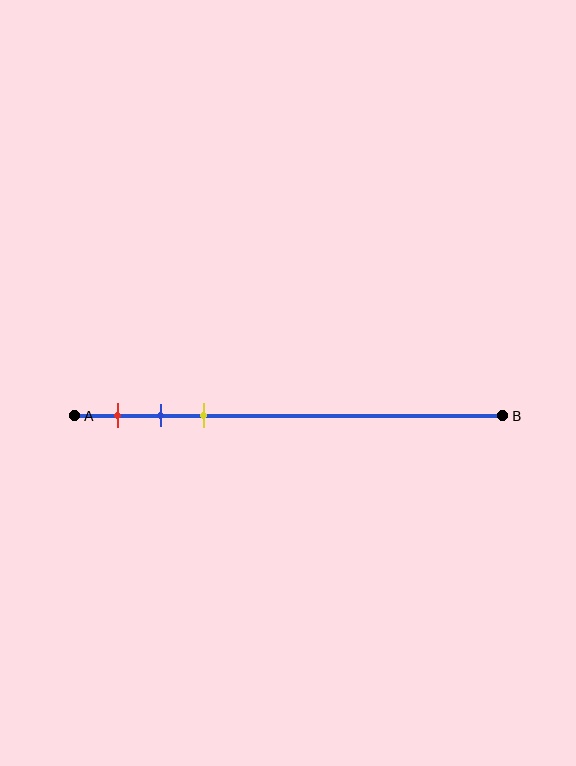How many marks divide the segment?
There are 3 marks dividing the segment.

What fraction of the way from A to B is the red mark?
The red mark is approximately 10% (0.1) of the way from A to B.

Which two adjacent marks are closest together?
The blue and yellow marks are the closest adjacent pair.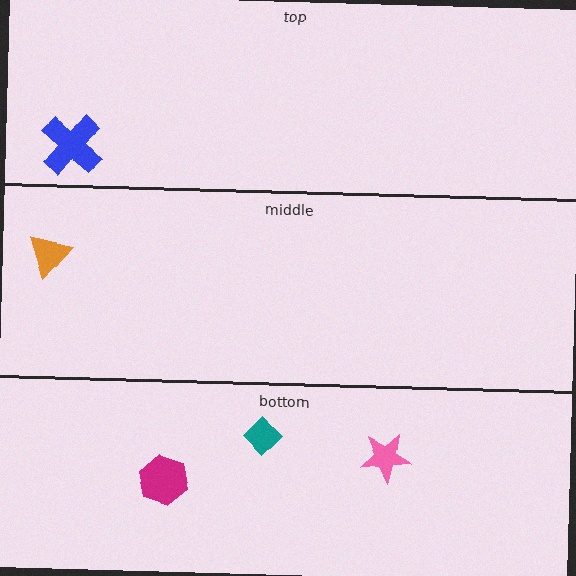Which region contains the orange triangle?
The middle region.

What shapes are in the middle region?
The orange triangle.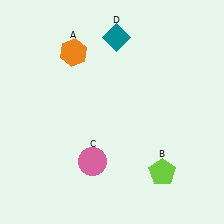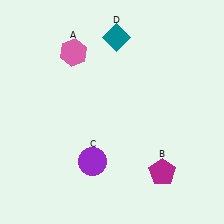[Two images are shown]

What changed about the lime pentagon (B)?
In Image 1, B is lime. In Image 2, it changed to magenta.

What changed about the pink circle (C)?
In Image 1, C is pink. In Image 2, it changed to purple.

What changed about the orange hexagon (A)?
In Image 1, A is orange. In Image 2, it changed to pink.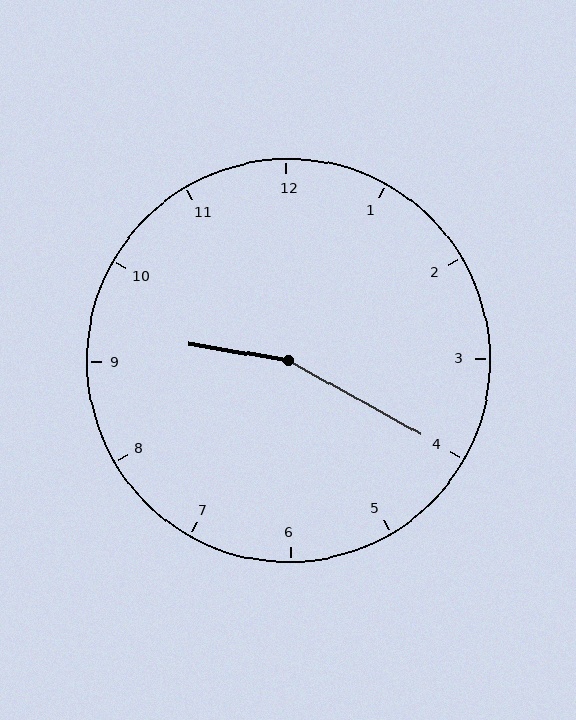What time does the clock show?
9:20.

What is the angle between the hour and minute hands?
Approximately 160 degrees.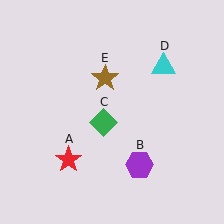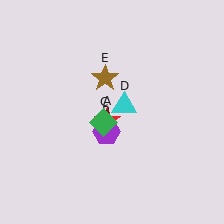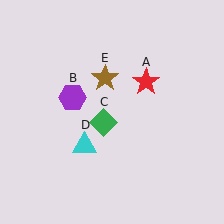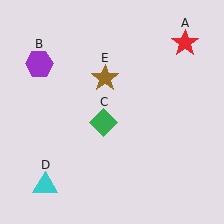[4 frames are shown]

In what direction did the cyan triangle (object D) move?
The cyan triangle (object D) moved down and to the left.